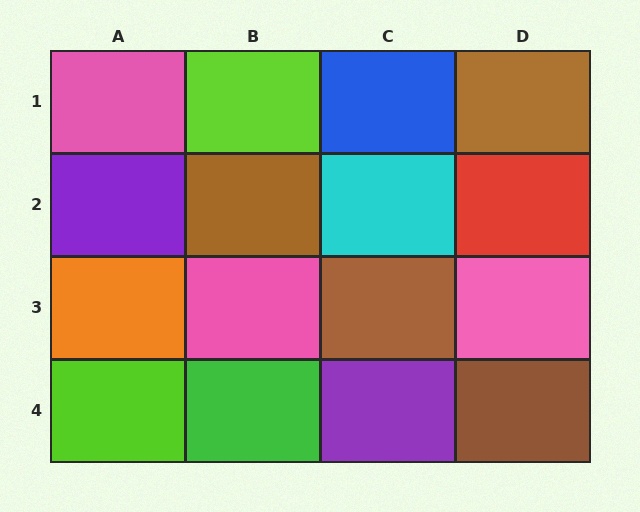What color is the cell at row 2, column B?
Brown.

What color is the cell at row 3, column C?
Brown.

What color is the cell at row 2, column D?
Red.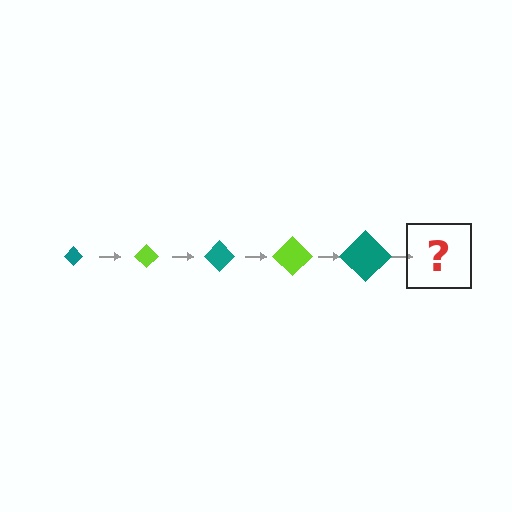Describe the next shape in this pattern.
It should be a lime diamond, larger than the previous one.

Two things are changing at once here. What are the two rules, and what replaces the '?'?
The two rules are that the diamond grows larger each step and the color cycles through teal and lime. The '?' should be a lime diamond, larger than the previous one.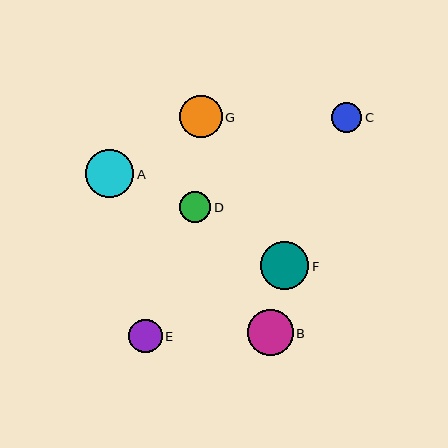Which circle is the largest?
Circle F is the largest with a size of approximately 49 pixels.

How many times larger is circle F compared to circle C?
Circle F is approximately 1.6 times the size of circle C.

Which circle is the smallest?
Circle C is the smallest with a size of approximately 30 pixels.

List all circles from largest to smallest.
From largest to smallest: F, A, B, G, E, D, C.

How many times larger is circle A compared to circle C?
Circle A is approximately 1.6 times the size of circle C.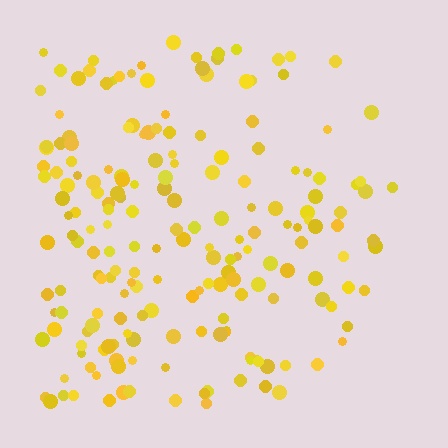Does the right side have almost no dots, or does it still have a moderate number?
Still a moderate number, just noticeably fewer than the left.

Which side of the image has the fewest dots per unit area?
The right.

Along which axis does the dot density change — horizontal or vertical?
Horizontal.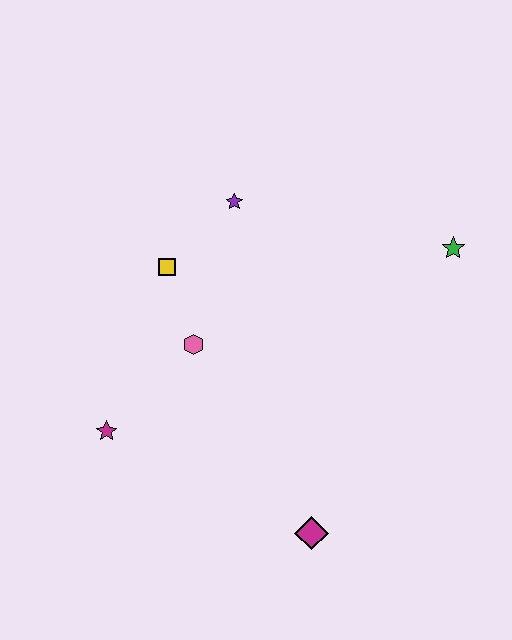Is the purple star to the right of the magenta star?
Yes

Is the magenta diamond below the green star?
Yes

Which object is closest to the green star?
The purple star is closest to the green star.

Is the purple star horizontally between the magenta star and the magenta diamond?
Yes